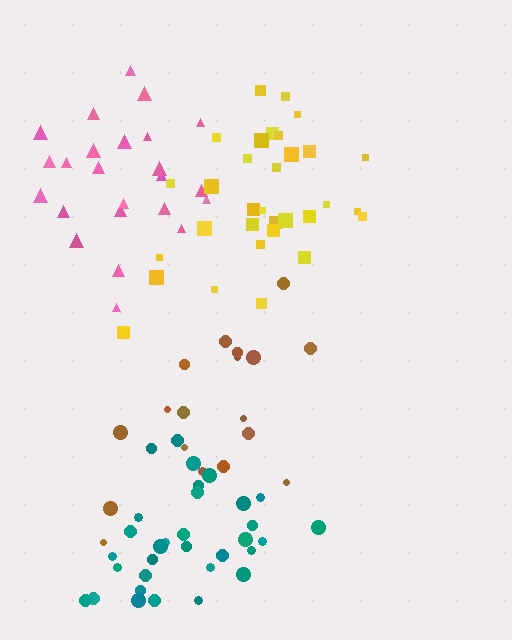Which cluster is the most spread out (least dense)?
Brown.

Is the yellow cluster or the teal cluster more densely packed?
Yellow.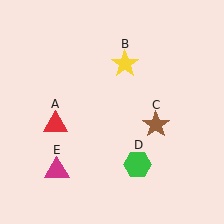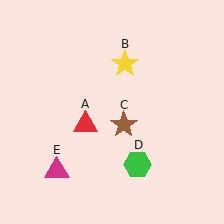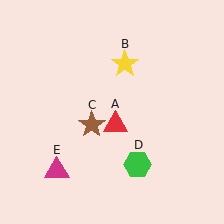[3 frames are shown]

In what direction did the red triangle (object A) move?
The red triangle (object A) moved right.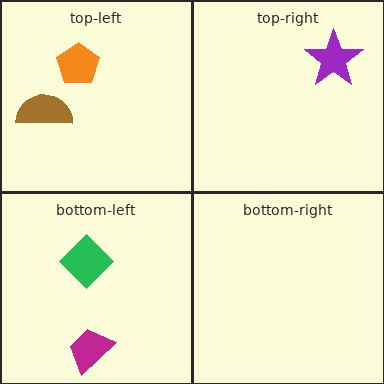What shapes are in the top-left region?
The orange pentagon, the brown semicircle.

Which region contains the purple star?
The top-right region.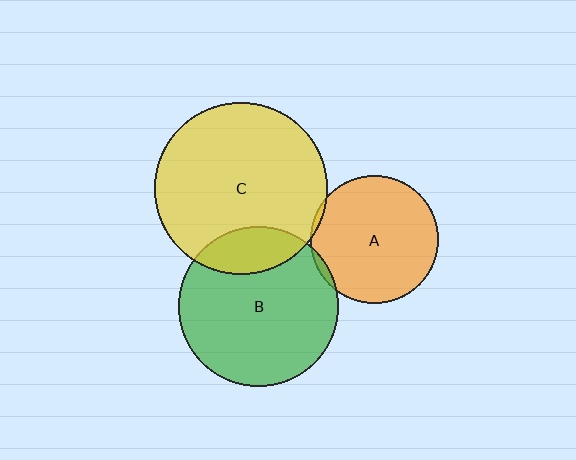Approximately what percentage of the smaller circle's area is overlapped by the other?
Approximately 20%.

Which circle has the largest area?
Circle C (yellow).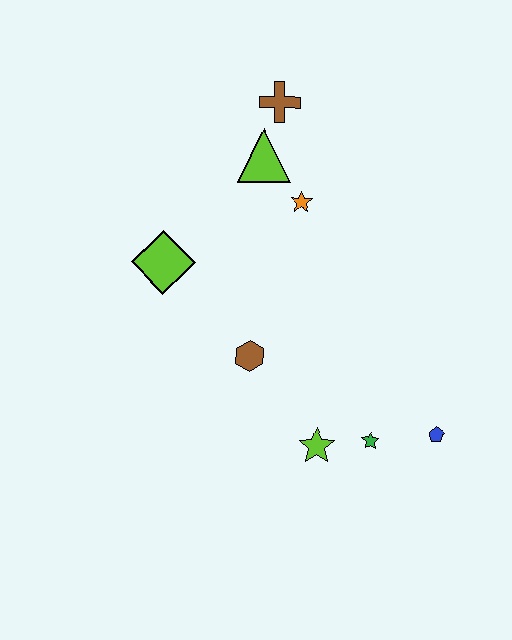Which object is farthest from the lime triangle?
The blue pentagon is farthest from the lime triangle.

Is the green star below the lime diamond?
Yes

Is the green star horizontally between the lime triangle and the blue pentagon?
Yes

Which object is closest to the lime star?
The green star is closest to the lime star.